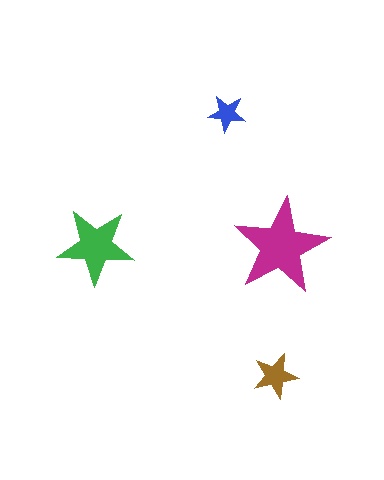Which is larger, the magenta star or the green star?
The magenta one.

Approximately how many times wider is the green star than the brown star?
About 1.5 times wider.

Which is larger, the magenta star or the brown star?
The magenta one.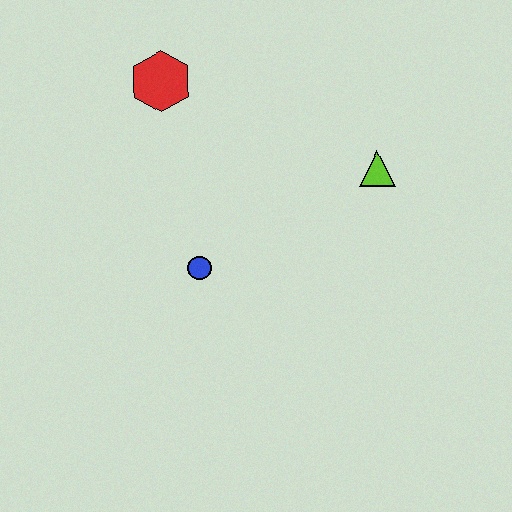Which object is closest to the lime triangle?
The blue circle is closest to the lime triangle.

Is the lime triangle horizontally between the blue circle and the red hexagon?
No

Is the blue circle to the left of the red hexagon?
No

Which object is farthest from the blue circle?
The lime triangle is farthest from the blue circle.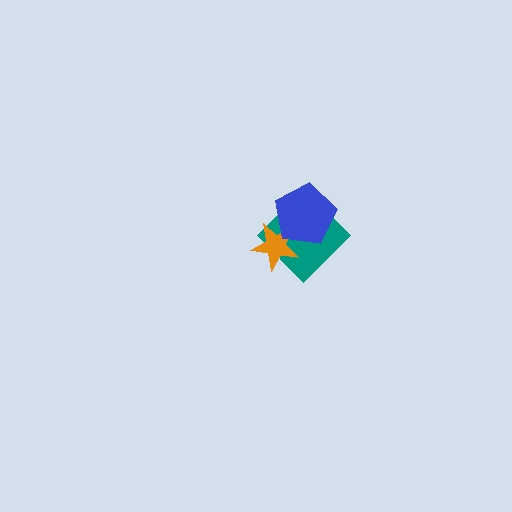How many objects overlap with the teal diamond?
2 objects overlap with the teal diamond.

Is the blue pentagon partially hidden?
No, no other shape covers it.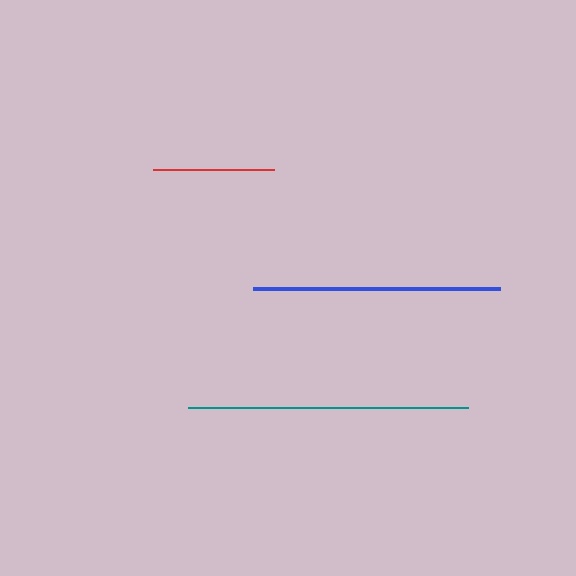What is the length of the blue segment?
The blue segment is approximately 247 pixels long.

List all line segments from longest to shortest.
From longest to shortest: teal, blue, red.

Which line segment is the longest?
The teal line is the longest at approximately 280 pixels.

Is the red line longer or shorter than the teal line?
The teal line is longer than the red line.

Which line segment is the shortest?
The red line is the shortest at approximately 120 pixels.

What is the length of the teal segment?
The teal segment is approximately 280 pixels long.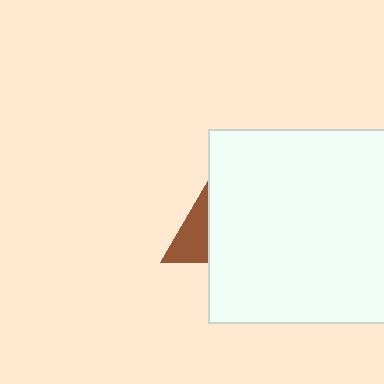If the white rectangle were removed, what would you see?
You would see the complete brown triangle.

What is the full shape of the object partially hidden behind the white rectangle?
The partially hidden object is a brown triangle.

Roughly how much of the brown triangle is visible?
A small part of it is visible (roughly 35%).